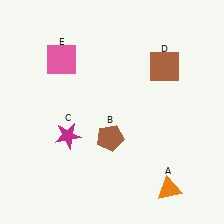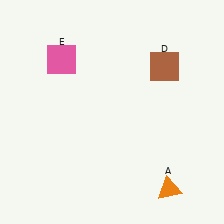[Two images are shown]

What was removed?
The magenta star (C), the brown pentagon (B) were removed in Image 2.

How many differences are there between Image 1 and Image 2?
There are 2 differences between the two images.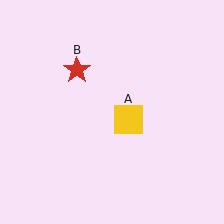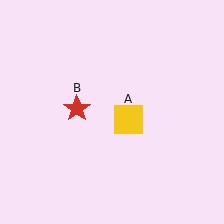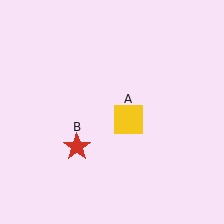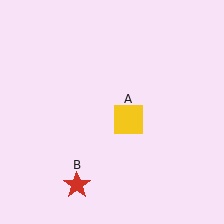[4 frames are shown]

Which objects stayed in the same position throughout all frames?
Yellow square (object A) remained stationary.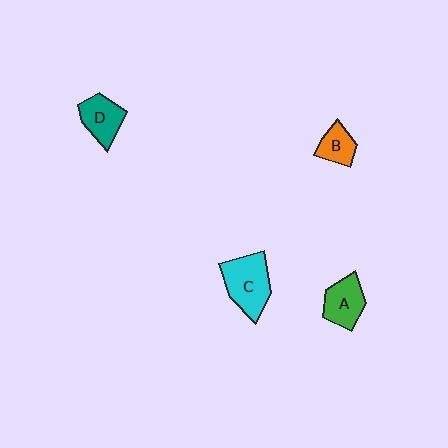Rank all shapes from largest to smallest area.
From largest to smallest: C (cyan), A (green), D (teal), B (orange).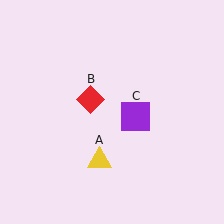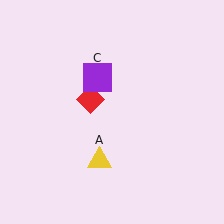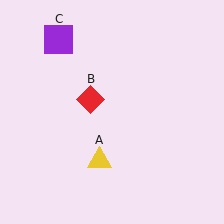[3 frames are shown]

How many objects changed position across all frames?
1 object changed position: purple square (object C).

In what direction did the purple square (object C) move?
The purple square (object C) moved up and to the left.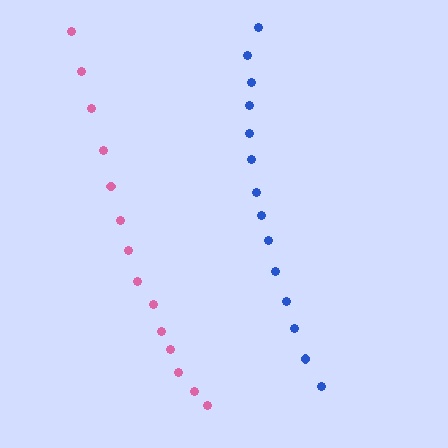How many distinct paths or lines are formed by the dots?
There are 2 distinct paths.